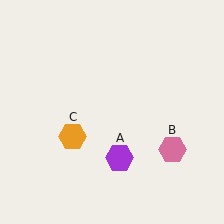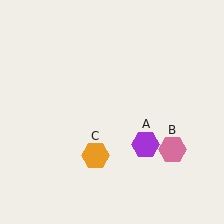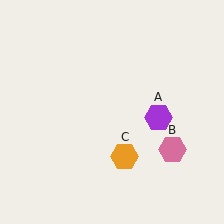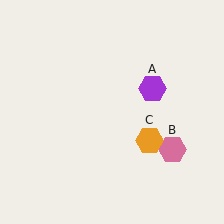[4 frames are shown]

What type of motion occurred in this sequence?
The purple hexagon (object A), orange hexagon (object C) rotated counterclockwise around the center of the scene.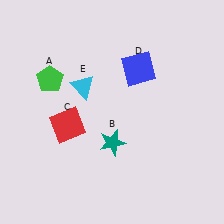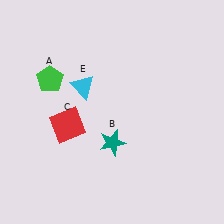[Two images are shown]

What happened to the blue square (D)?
The blue square (D) was removed in Image 2. It was in the top-right area of Image 1.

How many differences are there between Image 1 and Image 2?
There is 1 difference between the two images.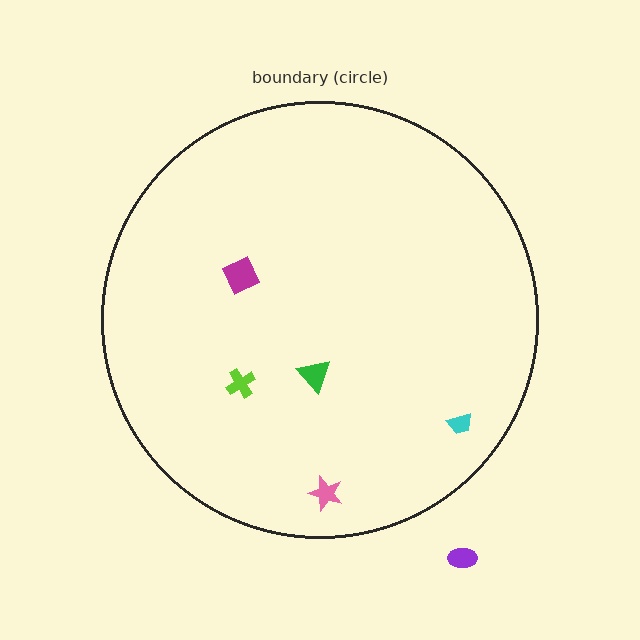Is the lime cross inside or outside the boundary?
Inside.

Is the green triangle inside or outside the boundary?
Inside.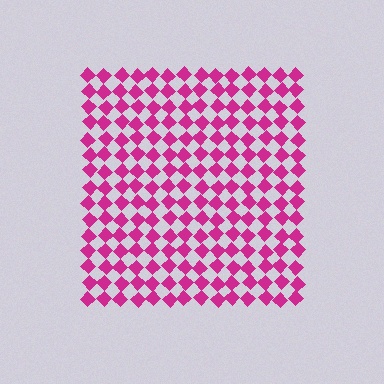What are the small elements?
The small elements are diamonds.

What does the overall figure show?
The overall figure shows a square.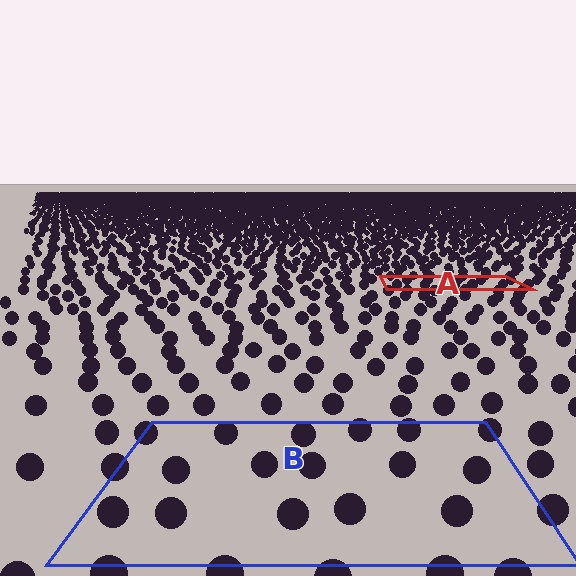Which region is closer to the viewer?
Region B is closer. The texture elements there are larger and more spread out.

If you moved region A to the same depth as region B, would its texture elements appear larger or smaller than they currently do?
They would appear larger. At a closer depth, the same texture elements are projected at a bigger on-screen size.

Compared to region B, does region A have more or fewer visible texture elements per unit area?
Region A has more texture elements per unit area — they are packed more densely because it is farther away.